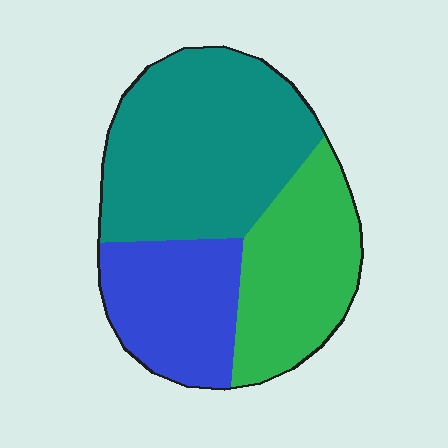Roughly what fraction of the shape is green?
Green covers about 30% of the shape.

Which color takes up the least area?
Blue, at roughly 25%.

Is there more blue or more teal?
Teal.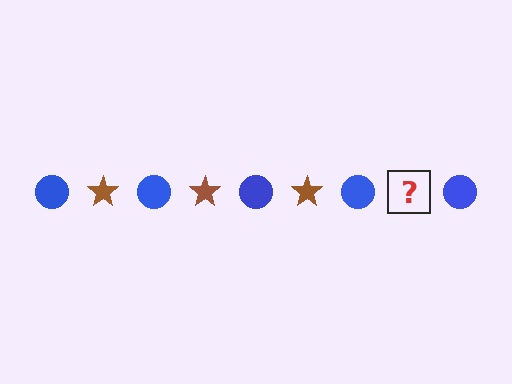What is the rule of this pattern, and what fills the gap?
The rule is that the pattern alternates between blue circle and brown star. The gap should be filled with a brown star.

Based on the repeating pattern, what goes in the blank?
The blank should be a brown star.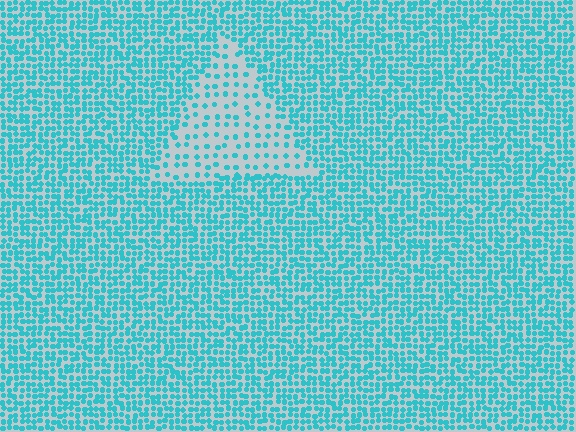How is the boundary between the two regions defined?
The boundary is defined by a change in element density (approximately 2.6x ratio). All elements are the same color, size, and shape.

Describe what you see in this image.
The image contains small cyan elements arranged at two different densities. A triangle-shaped region is visible where the elements are less densely packed than the surrounding area.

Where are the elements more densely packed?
The elements are more densely packed outside the triangle boundary.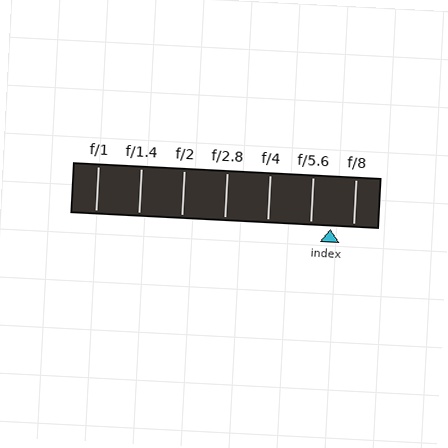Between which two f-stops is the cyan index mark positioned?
The index mark is between f/5.6 and f/8.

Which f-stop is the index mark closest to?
The index mark is closest to f/5.6.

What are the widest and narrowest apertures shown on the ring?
The widest aperture shown is f/1 and the narrowest is f/8.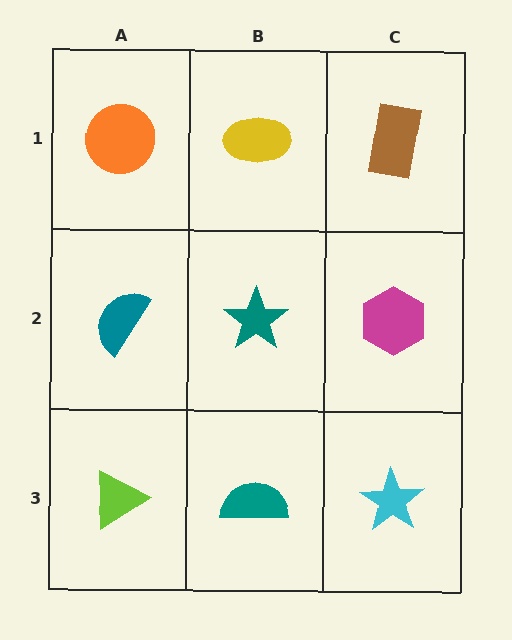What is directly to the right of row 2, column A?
A teal star.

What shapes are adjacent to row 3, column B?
A teal star (row 2, column B), a lime triangle (row 3, column A), a cyan star (row 3, column C).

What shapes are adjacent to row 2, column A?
An orange circle (row 1, column A), a lime triangle (row 3, column A), a teal star (row 2, column B).